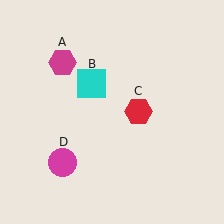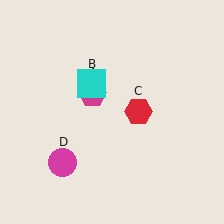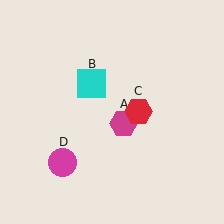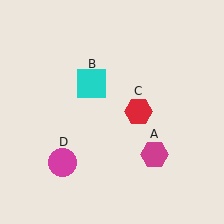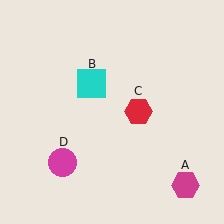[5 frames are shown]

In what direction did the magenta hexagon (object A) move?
The magenta hexagon (object A) moved down and to the right.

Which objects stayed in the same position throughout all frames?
Cyan square (object B) and red hexagon (object C) and magenta circle (object D) remained stationary.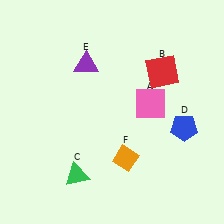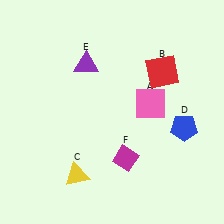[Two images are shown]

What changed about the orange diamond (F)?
In Image 1, F is orange. In Image 2, it changed to magenta.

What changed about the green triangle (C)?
In Image 1, C is green. In Image 2, it changed to yellow.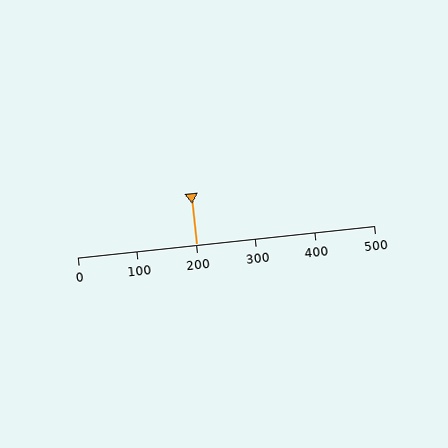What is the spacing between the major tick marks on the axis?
The major ticks are spaced 100 apart.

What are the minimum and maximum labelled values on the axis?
The axis runs from 0 to 500.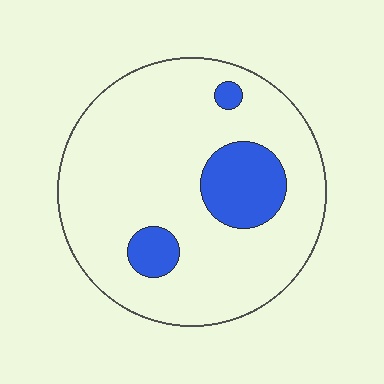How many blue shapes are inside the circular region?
3.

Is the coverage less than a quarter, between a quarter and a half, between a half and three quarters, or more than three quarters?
Less than a quarter.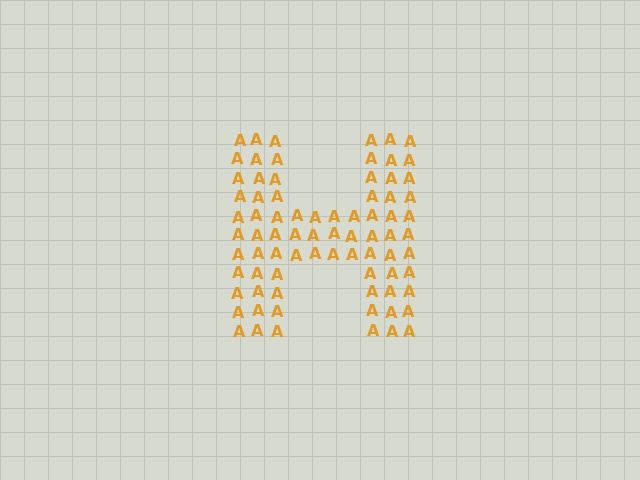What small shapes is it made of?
It is made of small letter A's.